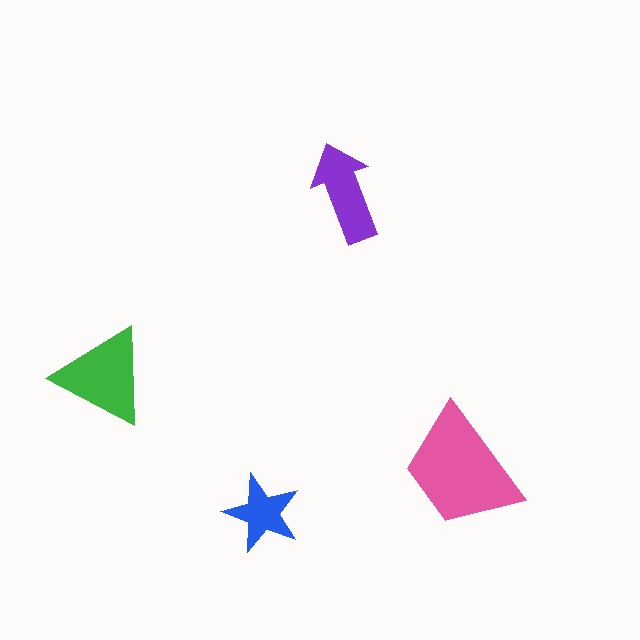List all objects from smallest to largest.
The blue star, the purple arrow, the green triangle, the pink trapezoid.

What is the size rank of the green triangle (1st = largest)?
2nd.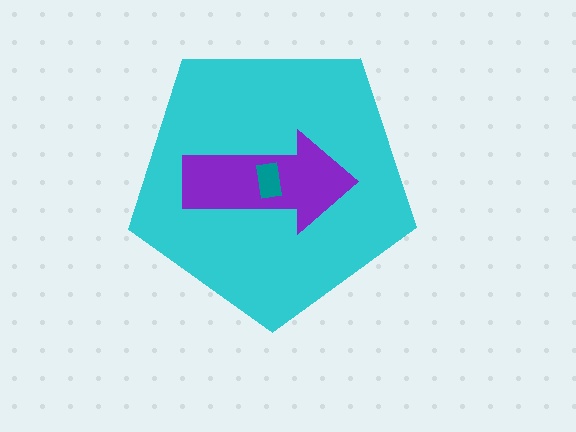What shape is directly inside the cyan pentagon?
The purple arrow.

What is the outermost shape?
The cyan pentagon.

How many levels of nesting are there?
3.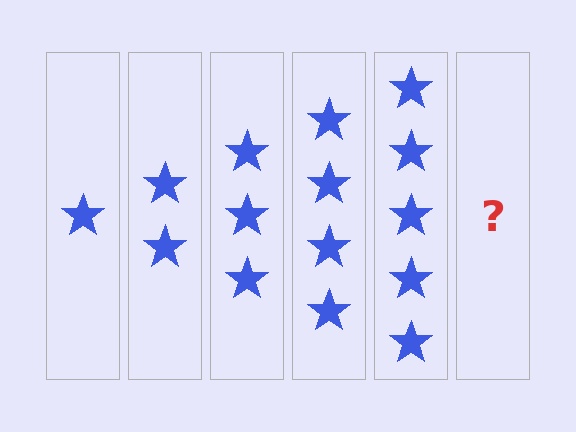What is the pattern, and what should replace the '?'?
The pattern is that each step adds one more star. The '?' should be 6 stars.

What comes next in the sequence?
The next element should be 6 stars.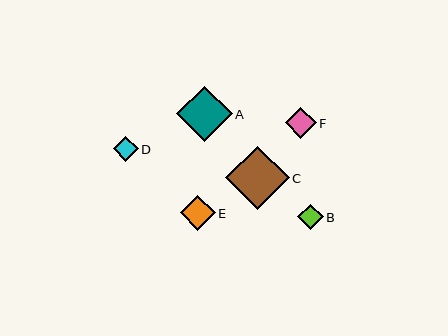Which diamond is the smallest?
Diamond D is the smallest with a size of approximately 25 pixels.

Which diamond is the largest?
Diamond C is the largest with a size of approximately 64 pixels.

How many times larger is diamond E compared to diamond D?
Diamond E is approximately 1.4 times the size of diamond D.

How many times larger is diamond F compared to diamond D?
Diamond F is approximately 1.2 times the size of diamond D.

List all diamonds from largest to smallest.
From largest to smallest: C, A, E, F, B, D.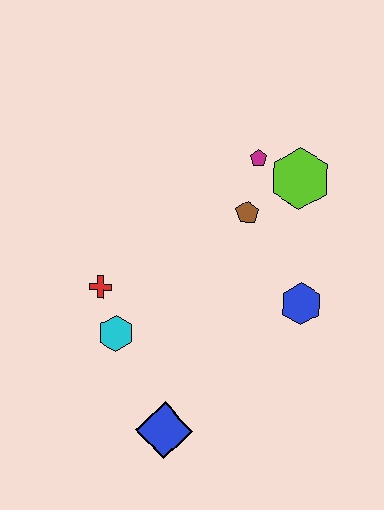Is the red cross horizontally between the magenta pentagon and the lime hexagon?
No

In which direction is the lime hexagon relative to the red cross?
The lime hexagon is to the right of the red cross.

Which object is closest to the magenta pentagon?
The lime hexagon is closest to the magenta pentagon.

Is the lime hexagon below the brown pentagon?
No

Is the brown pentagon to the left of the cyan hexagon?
No